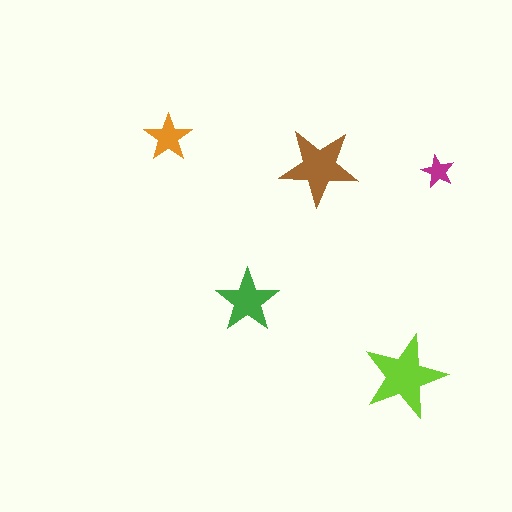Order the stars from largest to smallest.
the lime one, the brown one, the green one, the orange one, the magenta one.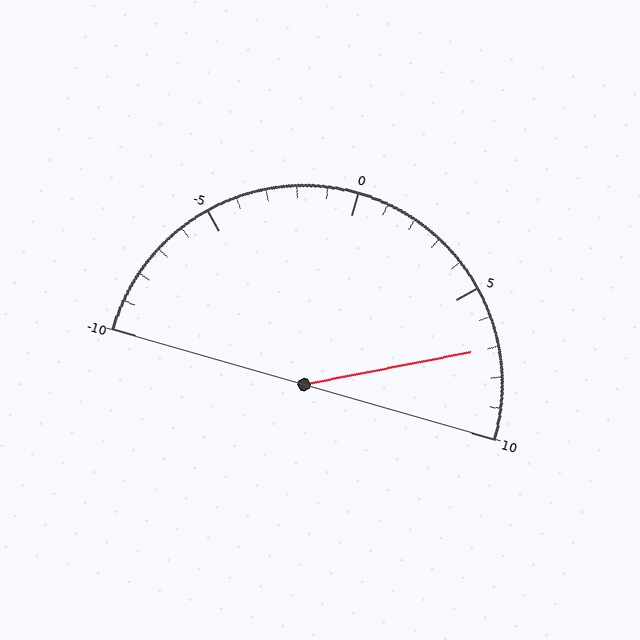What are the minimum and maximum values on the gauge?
The gauge ranges from -10 to 10.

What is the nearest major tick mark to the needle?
The nearest major tick mark is 5.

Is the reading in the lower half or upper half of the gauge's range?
The reading is in the upper half of the range (-10 to 10).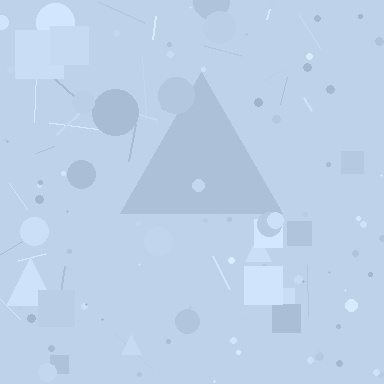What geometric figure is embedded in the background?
A triangle is embedded in the background.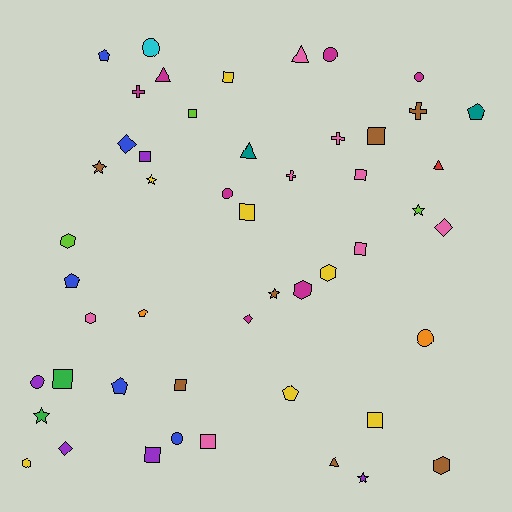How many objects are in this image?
There are 50 objects.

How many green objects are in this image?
There are 2 green objects.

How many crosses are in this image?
There are 4 crosses.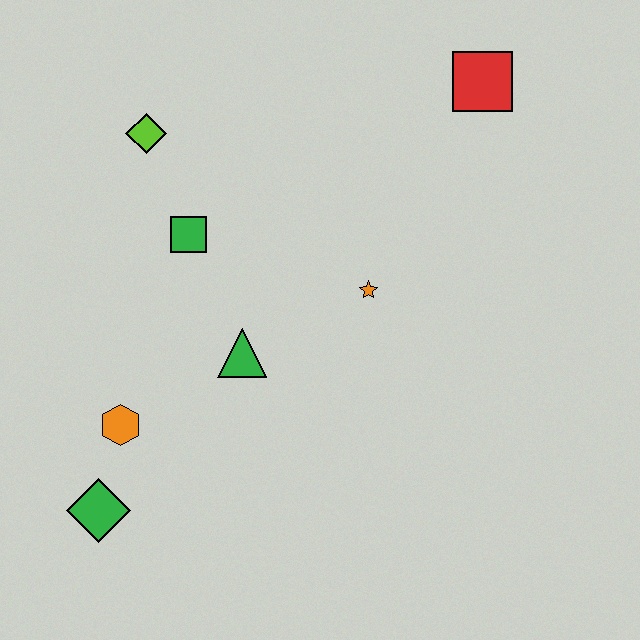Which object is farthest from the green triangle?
The red square is farthest from the green triangle.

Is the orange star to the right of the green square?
Yes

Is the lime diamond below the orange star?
No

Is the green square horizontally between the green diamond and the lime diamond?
No